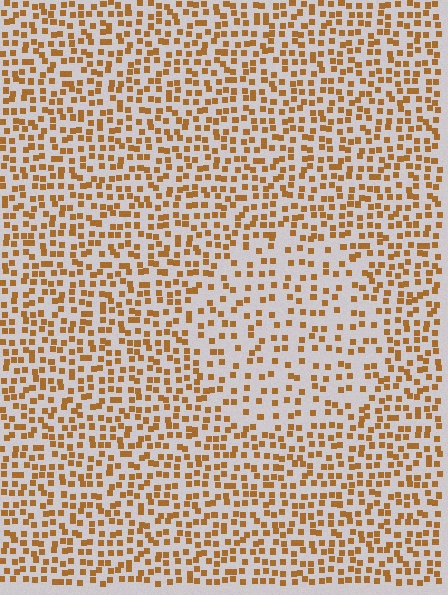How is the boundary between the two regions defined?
The boundary is defined by a change in element density (approximately 1.8x ratio). All elements are the same color, size, and shape.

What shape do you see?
I see a circle.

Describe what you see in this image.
The image contains small brown elements arranged at two different densities. A circle-shaped region is visible where the elements are less densely packed than the surrounding area.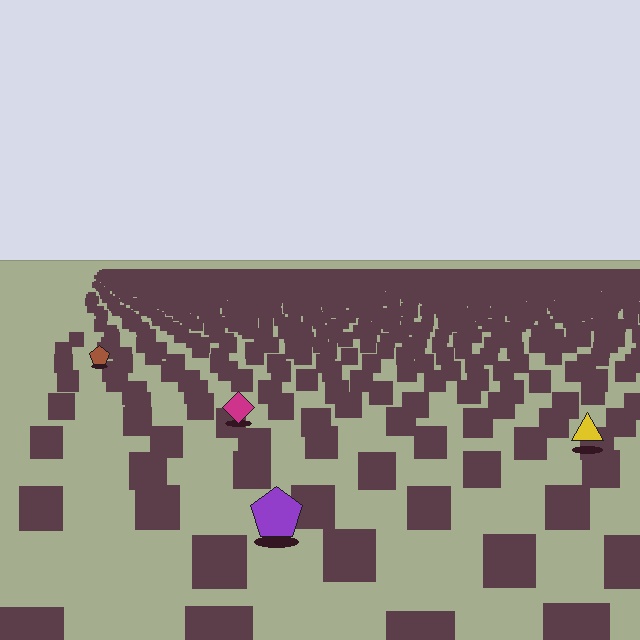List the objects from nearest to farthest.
From nearest to farthest: the purple pentagon, the yellow triangle, the magenta diamond, the brown pentagon.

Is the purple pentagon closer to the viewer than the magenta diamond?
Yes. The purple pentagon is closer — you can tell from the texture gradient: the ground texture is coarser near it.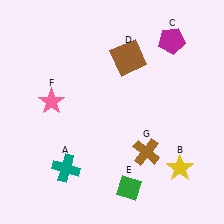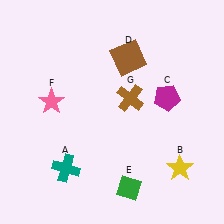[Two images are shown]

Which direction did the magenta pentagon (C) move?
The magenta pentagon (C) moved down.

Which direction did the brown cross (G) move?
The brown cross (G) moved up.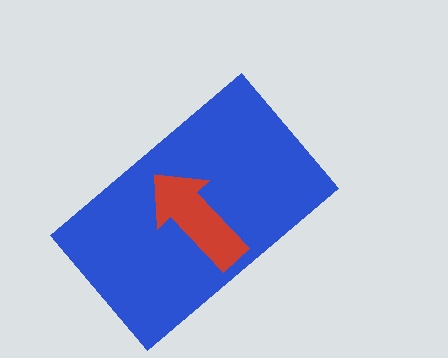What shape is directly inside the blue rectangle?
The red arrow.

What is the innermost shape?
The red arrow.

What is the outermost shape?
The blue rectangle.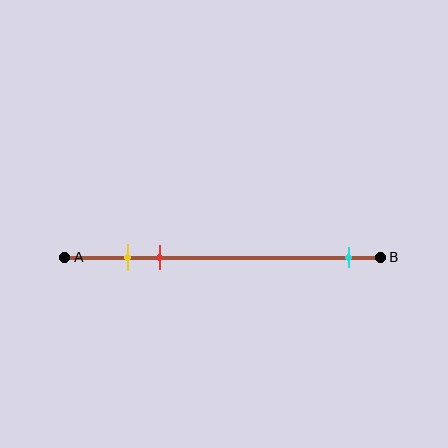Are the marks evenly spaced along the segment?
No, the marks are not evenly spaced.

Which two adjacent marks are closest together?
The yellow and red marks are the closest adjacent pair.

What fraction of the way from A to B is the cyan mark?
The cyan mark is approximately 90% (0.9) of the way from A to B.